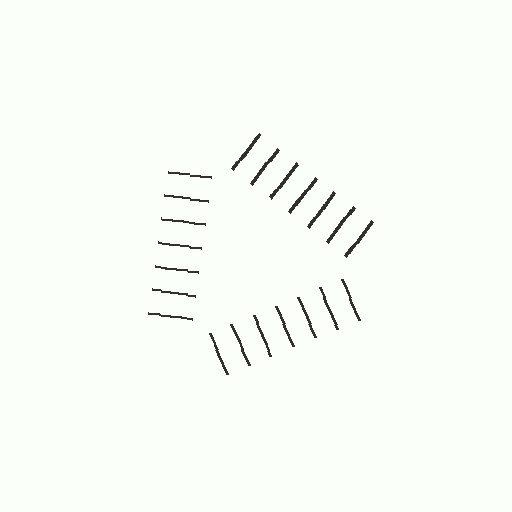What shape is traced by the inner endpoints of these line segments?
An illusory triangle — the line segments terminate on its edges but no continuous stroke is drawn.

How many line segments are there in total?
21 — 7 along each of the 3 edges.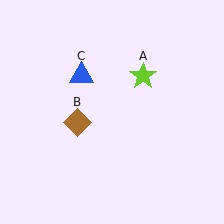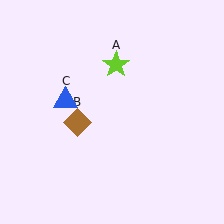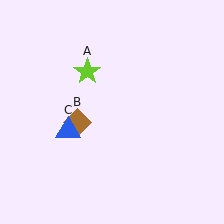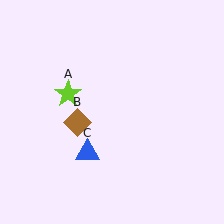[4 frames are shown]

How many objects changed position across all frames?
2 objects changed position: lime star (object A), blue triangle (object C).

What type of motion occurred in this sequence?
The lime star (object A), blue triangle (object C) rotated counterclockwise around the center of the scene.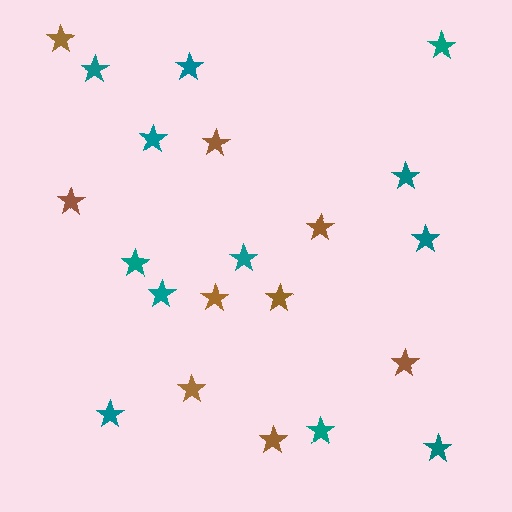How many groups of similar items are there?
There are 2 groups: one group of teal stars (12) and one group of brown stars (9).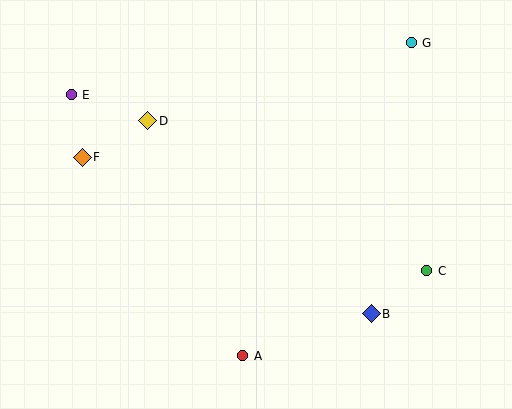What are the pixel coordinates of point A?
Point A is at (243, 356).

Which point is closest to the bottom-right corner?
Point C is closest to the bottom-right corner.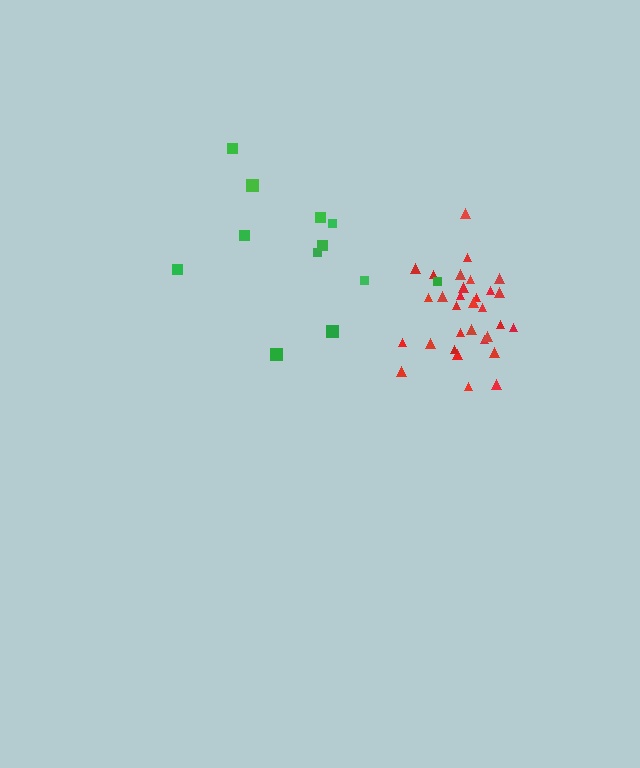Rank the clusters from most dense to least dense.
red, green.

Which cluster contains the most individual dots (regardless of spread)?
Red (31).